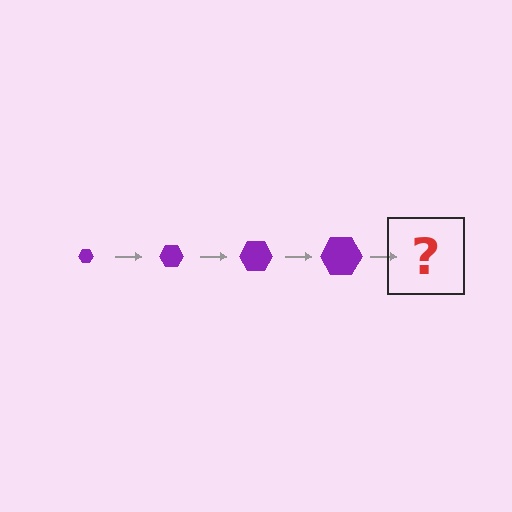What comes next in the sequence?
The next element should be a purple hexagon, larger than the previous one.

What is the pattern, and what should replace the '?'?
The pattern is that the hexagon gets progressively larger each step. The '?' should be a purple hexagon, larger than the previous one.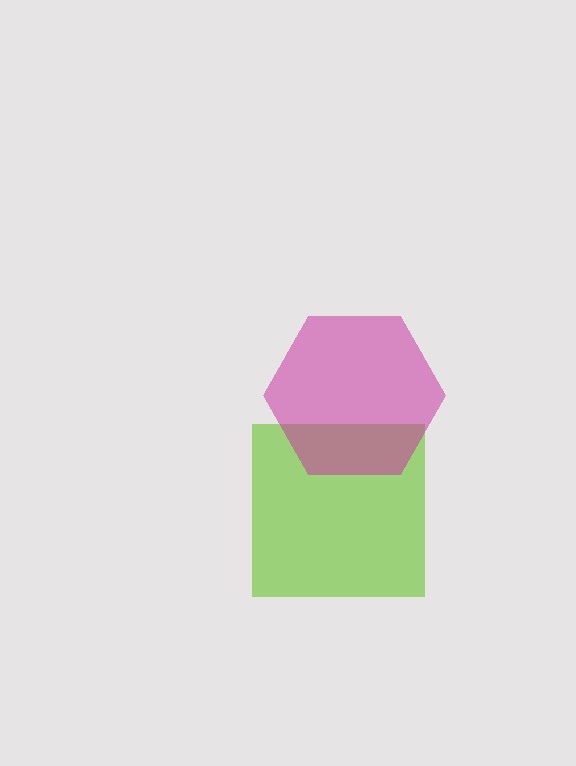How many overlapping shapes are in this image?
There are 2 overlapping shapes in the image.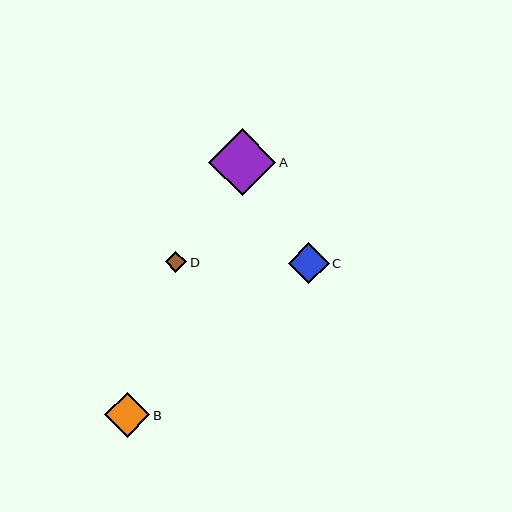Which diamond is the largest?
Diamond A is the largest with a size of approximately 67 pixels.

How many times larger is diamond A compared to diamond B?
Diamond A is approximately 1.5 times the size of diamond B.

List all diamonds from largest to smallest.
From largest to smallest: A, B, C, D.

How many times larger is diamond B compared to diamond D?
Diamond B is approximately 2.1 times the size of diamond D.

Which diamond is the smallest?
Diamond D is the smallest with a size of approximately 22 pixels.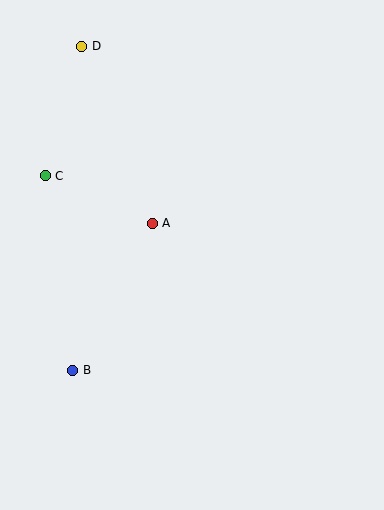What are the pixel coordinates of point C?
Point C is at (45, 176).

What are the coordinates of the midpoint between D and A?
The midpoint between D and A is at (117, 135).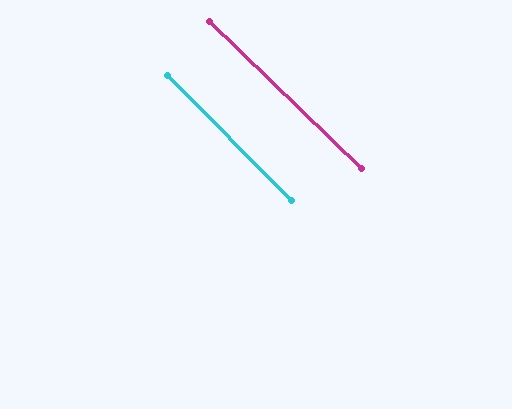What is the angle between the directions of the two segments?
Approximately 1 degree.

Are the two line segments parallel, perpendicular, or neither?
Parallel — their directions differ by only 1.0°.